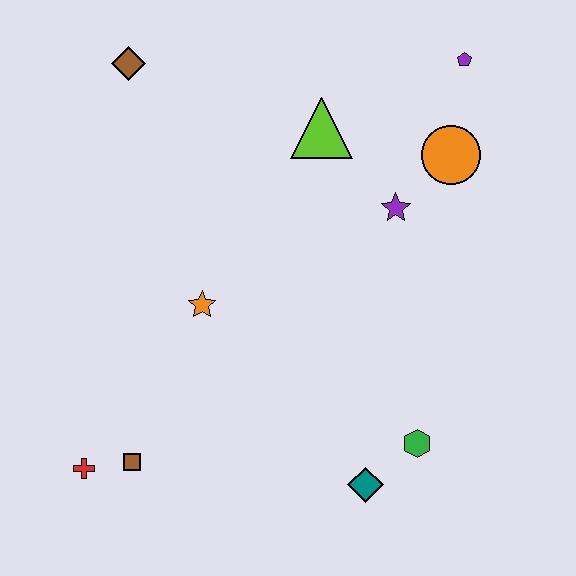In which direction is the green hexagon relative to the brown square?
The green hexagon is to the right of the brown square.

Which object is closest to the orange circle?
The purple star is closest to the orange circle.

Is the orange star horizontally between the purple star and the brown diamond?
Yes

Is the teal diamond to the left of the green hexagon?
Yes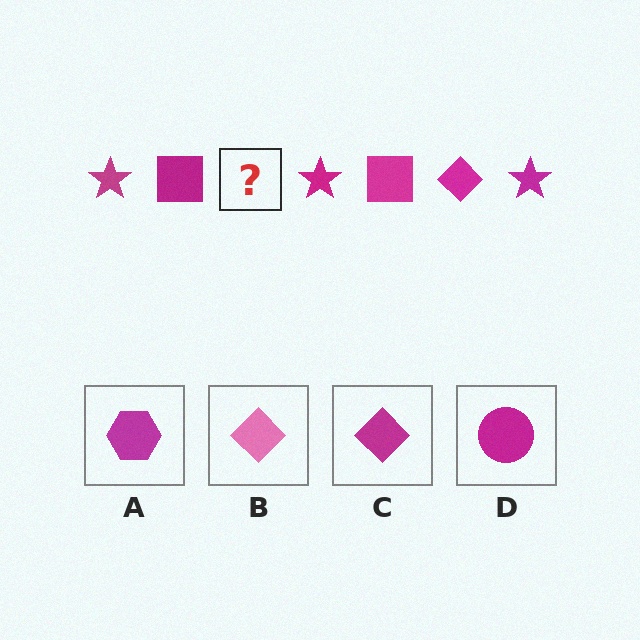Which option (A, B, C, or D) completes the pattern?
C.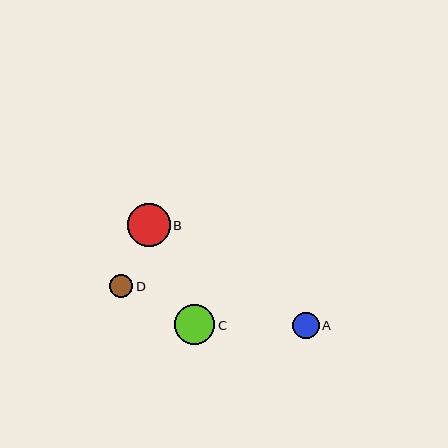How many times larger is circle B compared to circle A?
Circle B is approximately 1.6 times the size of circle A.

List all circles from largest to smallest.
From largest to smallest: B, C, A, D.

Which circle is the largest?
Circle B is the largest with a size of approximately 43 pixels.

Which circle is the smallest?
Circle D is the smallest with a size of approximately 23 pixels.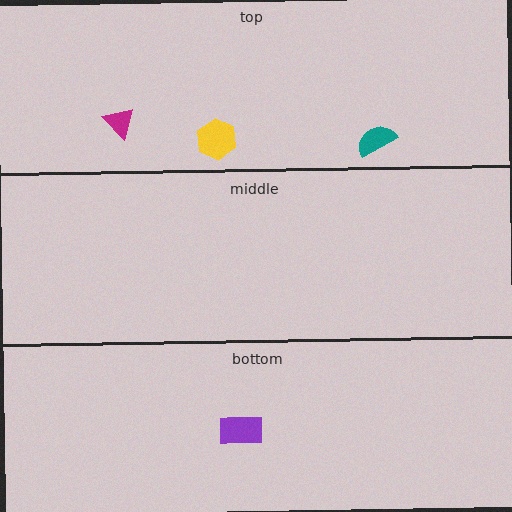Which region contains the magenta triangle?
The top region.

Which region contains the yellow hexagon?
The top region.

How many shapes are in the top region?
3.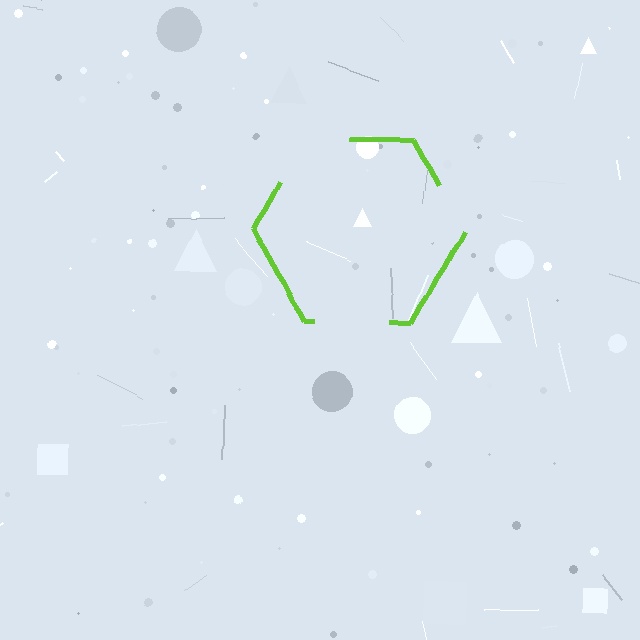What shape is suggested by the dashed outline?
The dashed outline suggests a hexagon.